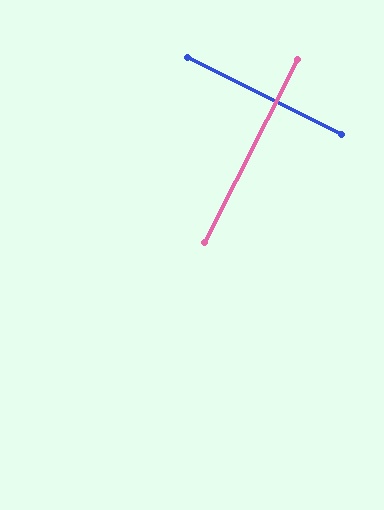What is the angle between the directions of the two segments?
Approximately 90 degrees.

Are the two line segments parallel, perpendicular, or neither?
Perpendicular — they meet at approximately 90°.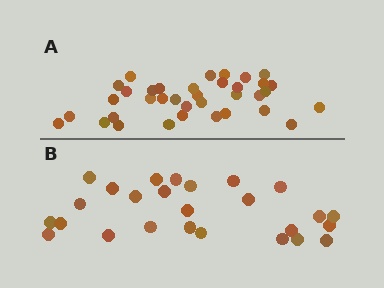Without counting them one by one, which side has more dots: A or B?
Region A (the top region) has more dots.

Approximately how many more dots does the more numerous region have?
Region A has roughly 10 or so more dots than region B.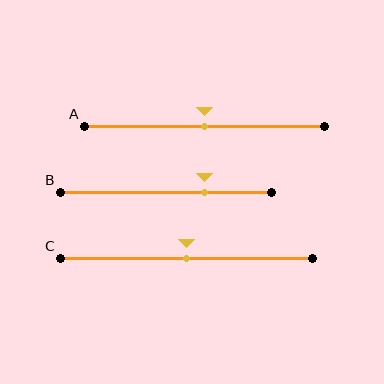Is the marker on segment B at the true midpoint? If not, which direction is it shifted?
No, the marker on segment B is shifted to the right by about 18% of the segment length.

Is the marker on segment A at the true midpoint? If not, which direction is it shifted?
Yes, the marker on segment A is at the true midpoint.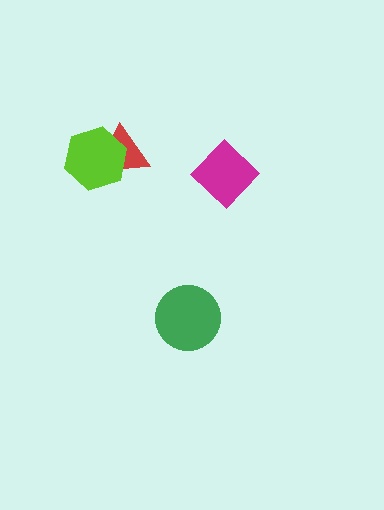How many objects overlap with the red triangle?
1 object overlaps with the red triangle.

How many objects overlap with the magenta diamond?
0 objects overlap with the magenta diamond.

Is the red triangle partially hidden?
Yes, it is partially covered by another shape.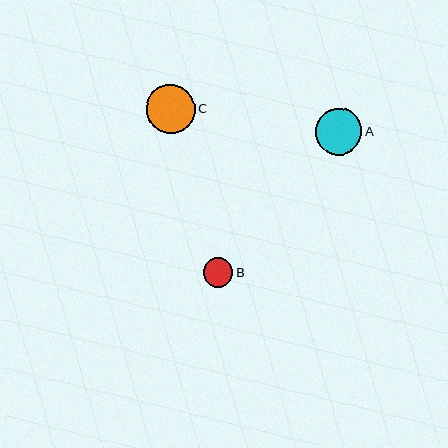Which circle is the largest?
Circle C is the largest with a size of approximately 49 pixels.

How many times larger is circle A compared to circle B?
Circle A is approximately 1.6 times the size of circle B.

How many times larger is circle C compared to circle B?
Circle C is approximately 1.7 times the size of circle B.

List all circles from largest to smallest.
From largest to smallest: C, A, B.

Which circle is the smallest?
Circle B is the smallest with a size of approximately 29 pixels.